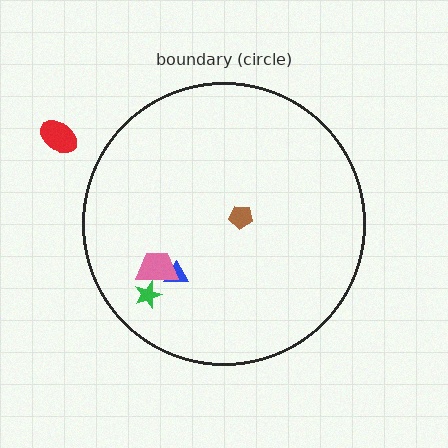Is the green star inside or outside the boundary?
Inside.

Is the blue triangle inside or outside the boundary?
Inside.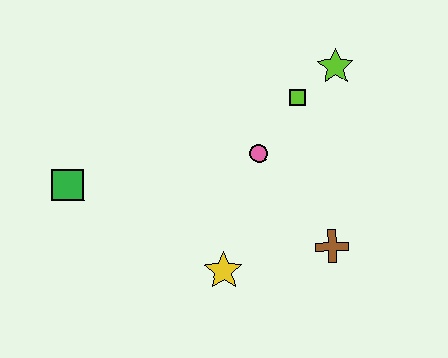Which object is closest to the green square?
The yellow star is closest to the green square.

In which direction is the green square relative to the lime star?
The green square is to the left of the lime star.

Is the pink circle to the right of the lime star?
No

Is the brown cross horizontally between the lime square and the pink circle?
No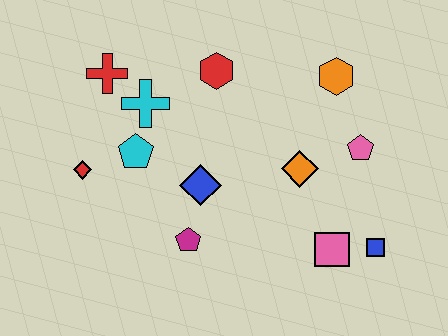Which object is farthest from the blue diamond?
The blue square is farthest from the blue diamond.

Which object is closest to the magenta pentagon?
The blue diamond is closest to the magenta pentagon.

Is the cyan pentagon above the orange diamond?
Yes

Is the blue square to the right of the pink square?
Yes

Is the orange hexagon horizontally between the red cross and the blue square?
Yes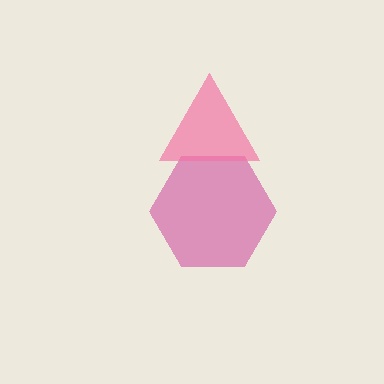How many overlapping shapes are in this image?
There are 2 overlapping shapes in the image.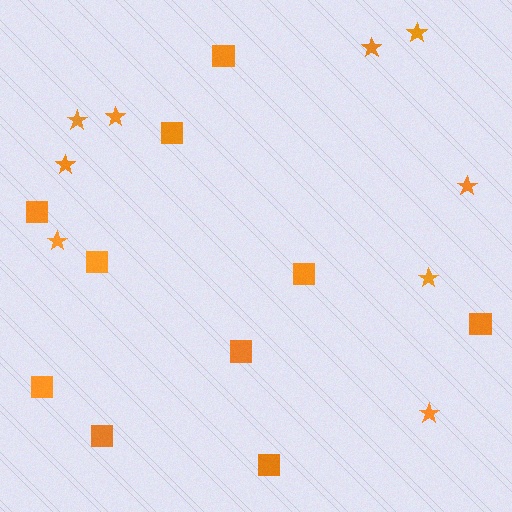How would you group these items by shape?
There are 2 groups: one group of stars (9) and one group of squares (10).